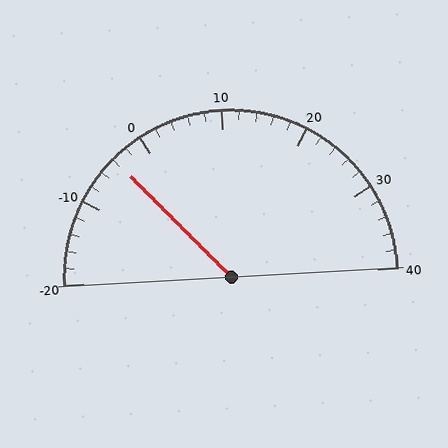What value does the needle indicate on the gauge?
The needle indicates approximately -4.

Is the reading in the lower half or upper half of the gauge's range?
The reading is in the lower half of the range (-20 to 40).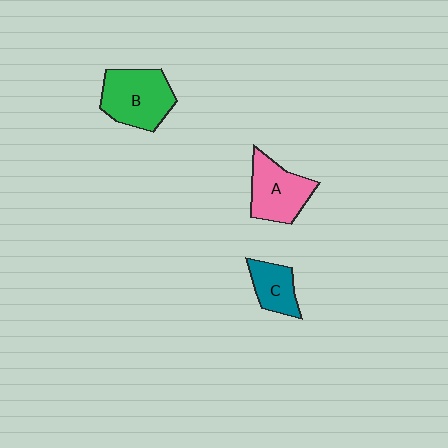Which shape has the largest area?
Shape B (green).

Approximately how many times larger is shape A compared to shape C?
Approximately 1.5 times.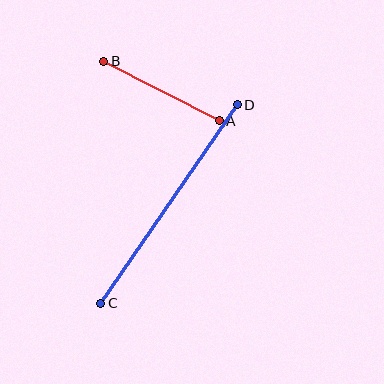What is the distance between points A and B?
The distance is approximately 130 pixels.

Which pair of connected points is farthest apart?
Points C and D are farthest apart.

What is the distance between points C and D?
The distance is approximately 241 pixels.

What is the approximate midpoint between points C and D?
The midpoint is at approximately (169, 204) pixels.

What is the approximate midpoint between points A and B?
The midpoint is at approximately (161, 91) pixels.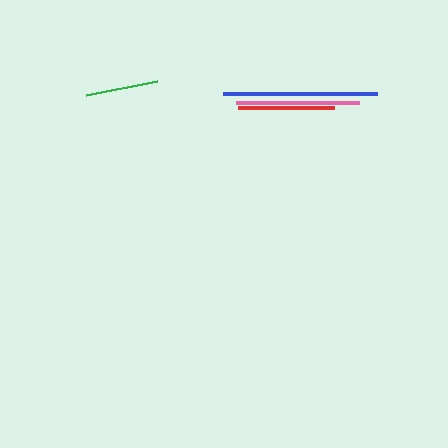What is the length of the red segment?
The red segment is approximately 96 pixels long.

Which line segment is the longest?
The blue line is the longest at approximately 154 pixels.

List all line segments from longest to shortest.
From longest to shortest: blue, pink, red, green.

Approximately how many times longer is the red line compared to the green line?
The red line is approximately 1.3 times the length of the green line.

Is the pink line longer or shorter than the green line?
The pink line is longer than the green line.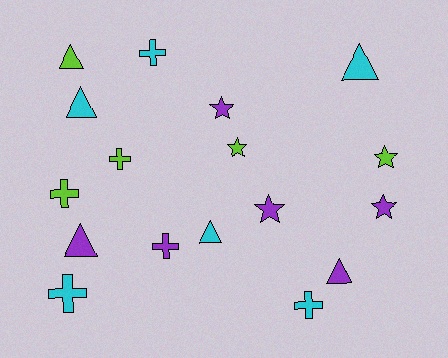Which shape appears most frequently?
Cross, with 6 objects.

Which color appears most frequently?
Purple, with 6 objects.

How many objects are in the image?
There are 17 objects.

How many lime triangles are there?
There is 1 lime triangle.